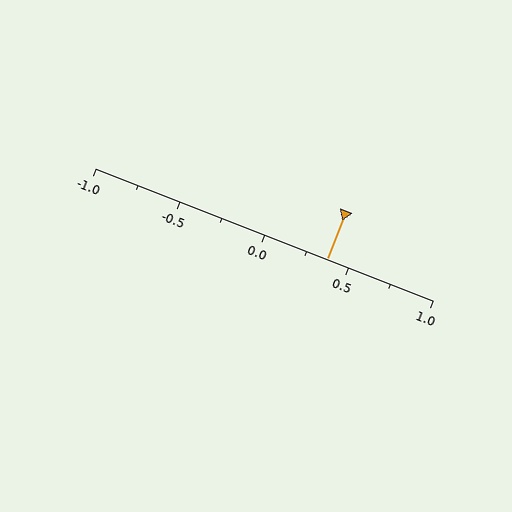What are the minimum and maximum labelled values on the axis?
The axis runs from -1.0 to 1.0.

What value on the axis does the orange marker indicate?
The marker indicates approximately 0.38.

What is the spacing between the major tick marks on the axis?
The major ticks are spaced 0.5 apart.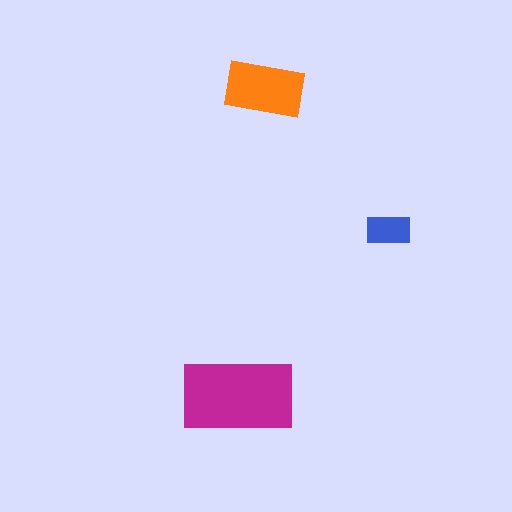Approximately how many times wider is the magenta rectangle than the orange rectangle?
About 1.5 times wider.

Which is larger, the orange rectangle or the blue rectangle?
The orange one.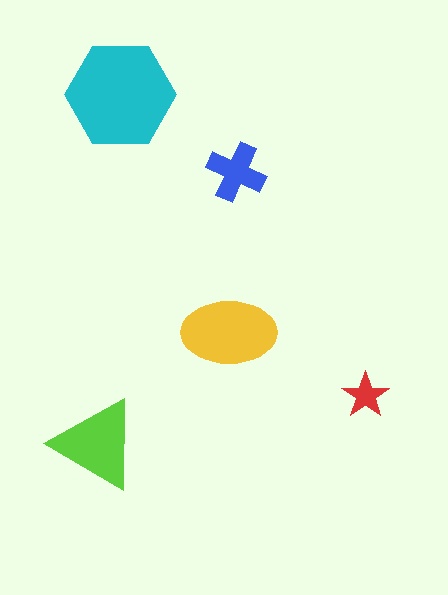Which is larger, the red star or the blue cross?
The blue cross.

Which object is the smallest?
The red star.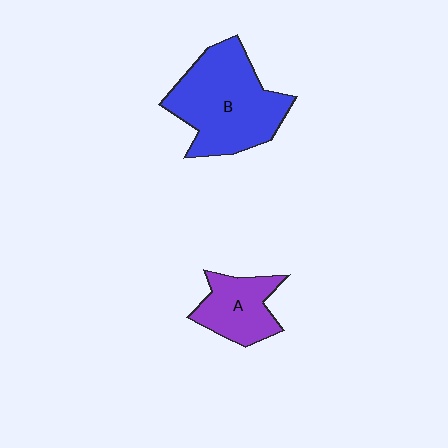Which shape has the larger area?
Shape B (blue).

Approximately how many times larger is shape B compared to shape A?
Approximately 2.0 times.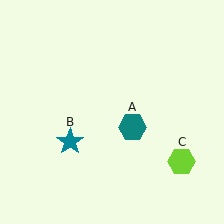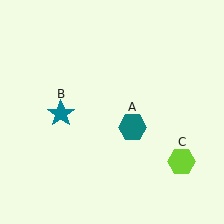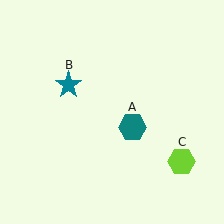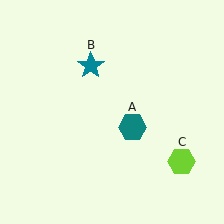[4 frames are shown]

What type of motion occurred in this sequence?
The teal star (object B) rotated clockwise around the center of the scene.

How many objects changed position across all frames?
1 object changed position: teal star (object B).